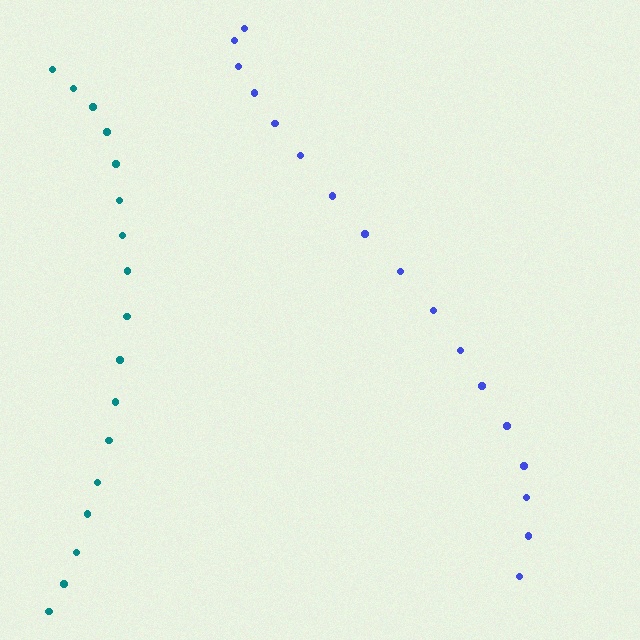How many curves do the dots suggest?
There are 2 distinct paths.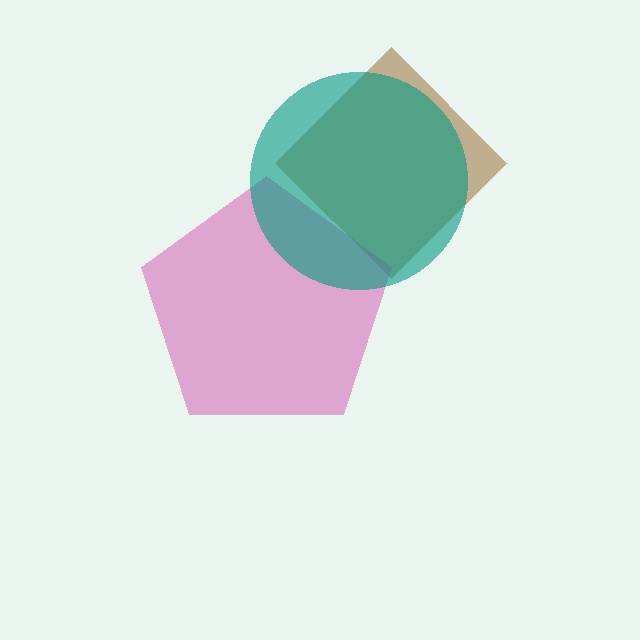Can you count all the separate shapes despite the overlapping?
Yes, there are 3 separate shapes.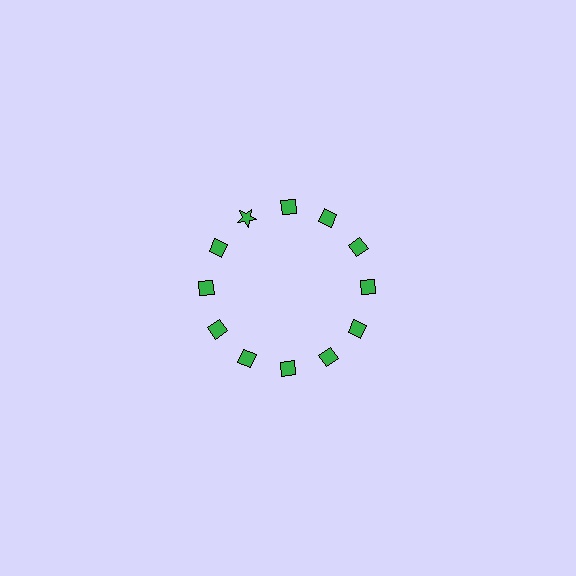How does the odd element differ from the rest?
It has a different shape: star instead of diamond.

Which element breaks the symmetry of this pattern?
The green star at roughly the 11 o'clock position breaks the symmetry. All other shapes are green diamonds.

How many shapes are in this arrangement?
There are 12 shapes arranged in a ring pattern.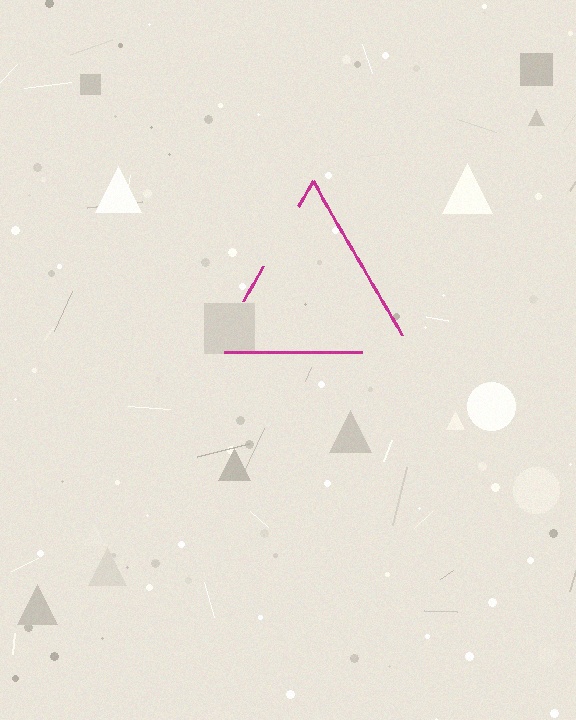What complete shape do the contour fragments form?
The contour fragments form a triangle.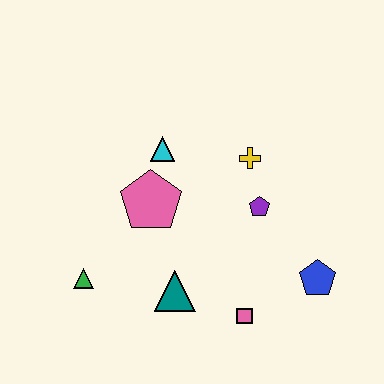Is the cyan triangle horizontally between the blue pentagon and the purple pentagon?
No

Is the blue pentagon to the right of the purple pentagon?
Yes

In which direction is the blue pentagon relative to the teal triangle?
The blue pentagon is to the right of the teal triangle.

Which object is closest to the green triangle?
The teal triangle is closest to the green triangle.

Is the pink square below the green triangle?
Yes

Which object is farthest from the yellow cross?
The green triangle is farthest from the yellow cross.